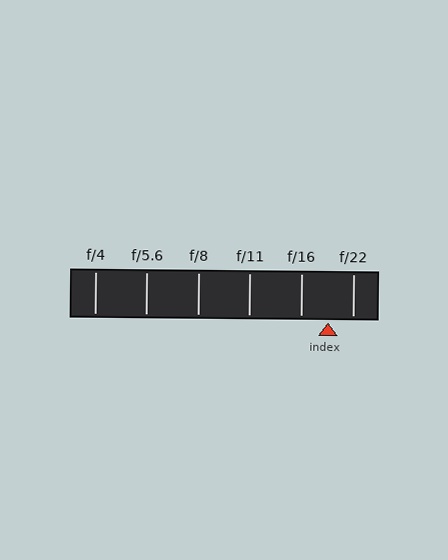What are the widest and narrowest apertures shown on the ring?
The widest aperture shown is f/4 and the narrowest is f/22.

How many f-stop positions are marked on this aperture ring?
There are 6 f-stop positions marked.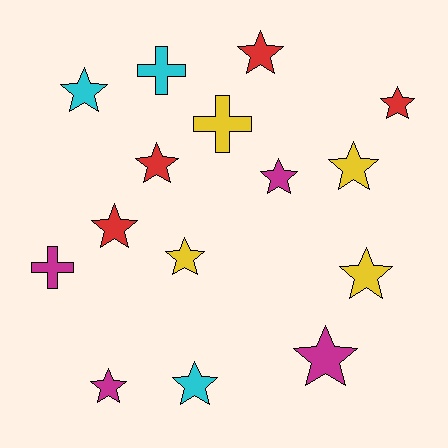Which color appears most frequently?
Yellow, with 4 objects.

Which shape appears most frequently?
Star, with 12 objects.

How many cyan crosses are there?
There is 1 cyan cross.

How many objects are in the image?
There are 15 objects.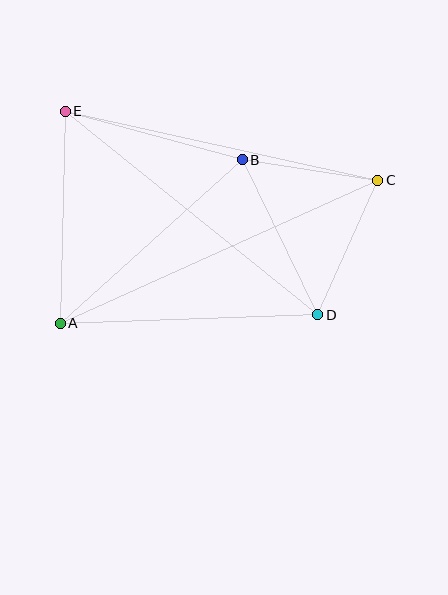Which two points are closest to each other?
Points B and C are closest to each other.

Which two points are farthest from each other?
Points A and C are farthest from each other.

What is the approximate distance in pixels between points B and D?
The distance between B and D is approximately 173 pixels.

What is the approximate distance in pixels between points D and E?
The distance between D and E is approximately 324 pixels.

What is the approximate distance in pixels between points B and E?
The distance between B and E is approximately 184 pixels.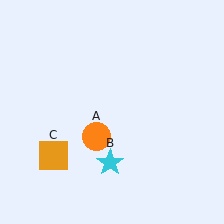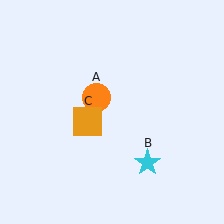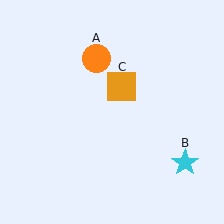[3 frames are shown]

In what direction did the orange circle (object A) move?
The orange circle (object A) moved up.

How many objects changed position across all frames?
3 objects changed position: orange circle (object A), cyan star (object B), orange square (object C).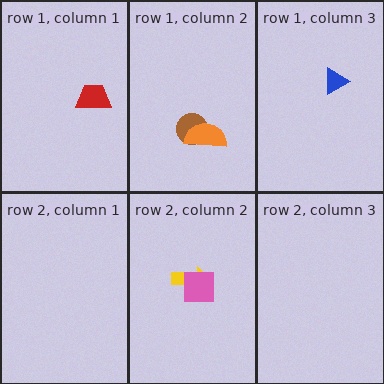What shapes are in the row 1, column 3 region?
The blue triangle.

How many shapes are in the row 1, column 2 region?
2.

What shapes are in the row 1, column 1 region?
The red trapezoid.